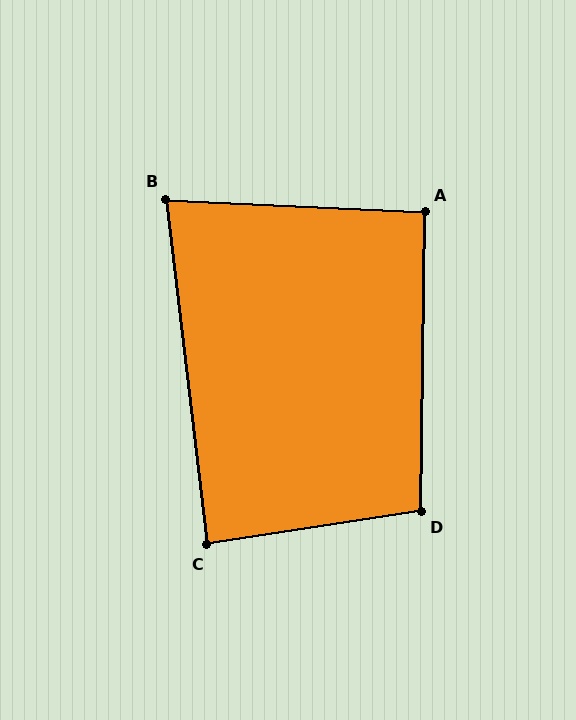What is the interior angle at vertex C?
Approximately 88 degrees (approximately right).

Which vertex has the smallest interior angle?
B, at approximately 80 degrees.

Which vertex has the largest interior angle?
D, at approximately 100 degrees.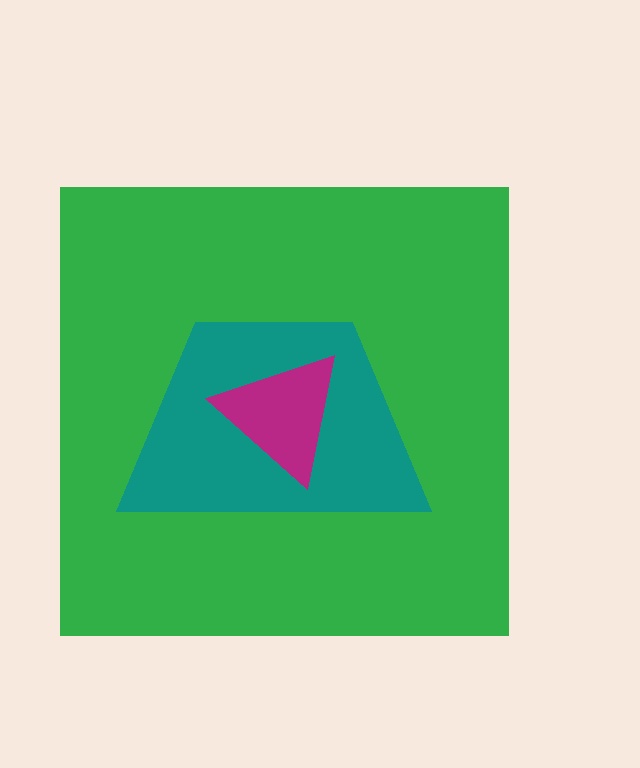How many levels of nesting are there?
3.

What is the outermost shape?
The green square.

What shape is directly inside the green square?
The teal trapezoid.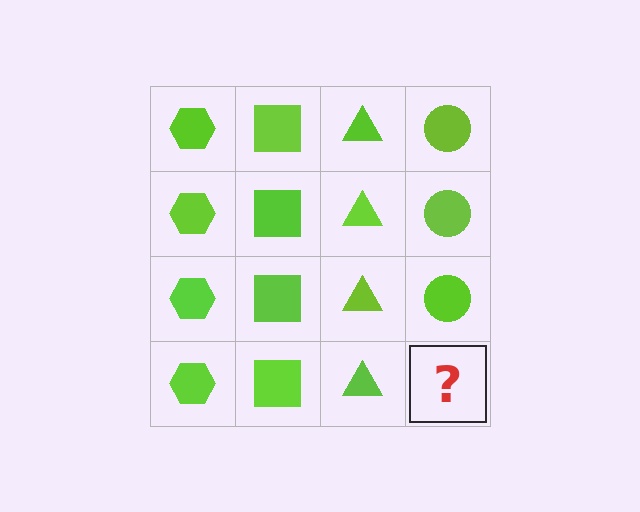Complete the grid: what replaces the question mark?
The question mark should be replaced with a lime circle.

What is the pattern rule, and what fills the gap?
The rule is that each column has a consistent shape. The gap should be filled with a lime circle.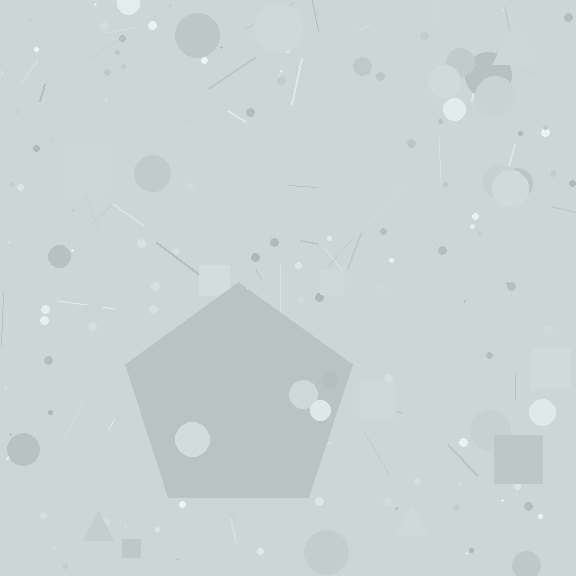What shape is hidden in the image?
A pentagon is hidden in the image.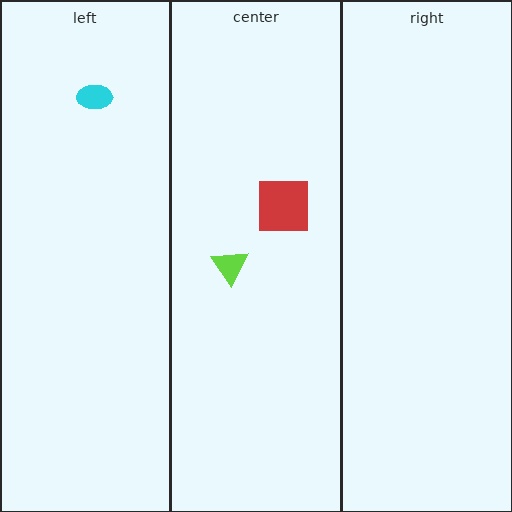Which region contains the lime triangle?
The center region.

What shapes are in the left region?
The cyan ellipse.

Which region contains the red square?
The center region.